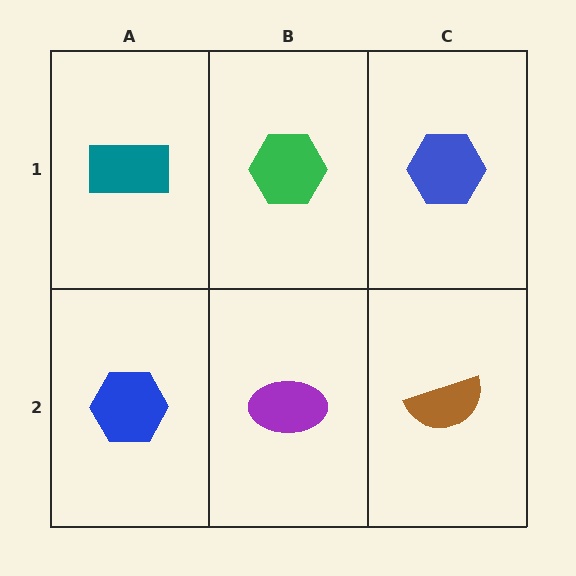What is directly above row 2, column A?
A teal rectangle.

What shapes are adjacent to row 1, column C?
A brown semicircle (row 2, column C), a green hexagon (row 1, column B).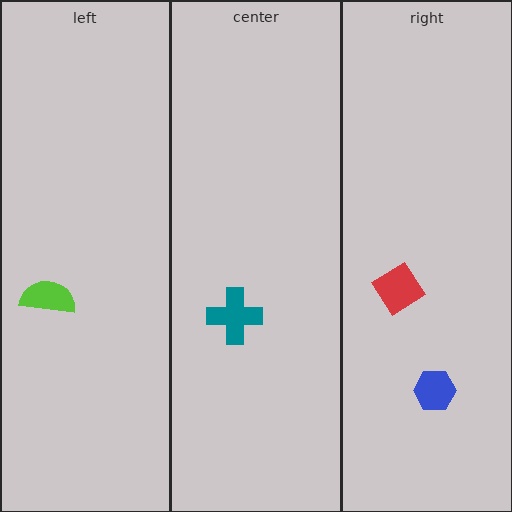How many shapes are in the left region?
1.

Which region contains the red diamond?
The right region.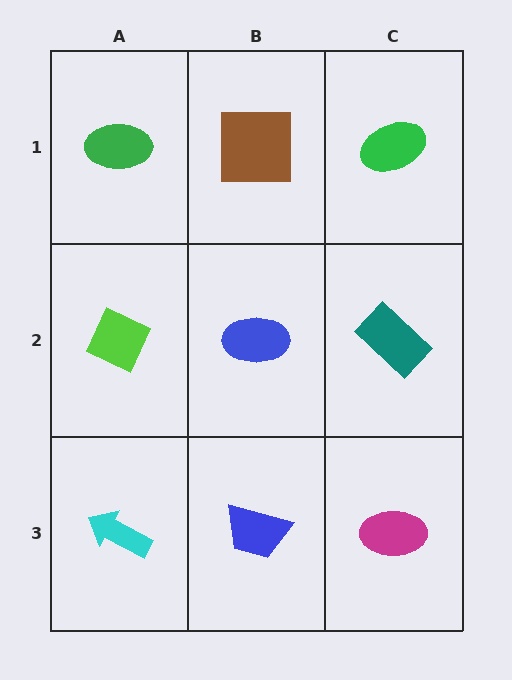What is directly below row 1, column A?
A lime diamond.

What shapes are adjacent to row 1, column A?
A lime diamond (row 2, column A), a brown square (row 1, column B).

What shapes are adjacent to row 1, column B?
A blue ellipse (row 2, column B), a green ellipse (row 1, column A), a green ellipse (row 1, column C).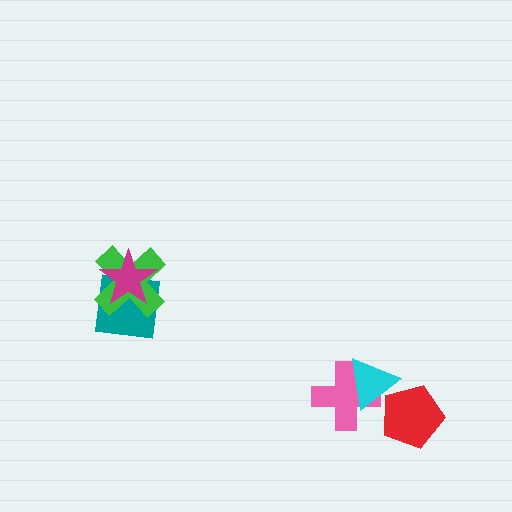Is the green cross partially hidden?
Yes, it is partially covered by another shape.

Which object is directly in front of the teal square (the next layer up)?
The green cross is directly in front of the teal square.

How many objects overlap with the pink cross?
1 object overlaps with the pink cross.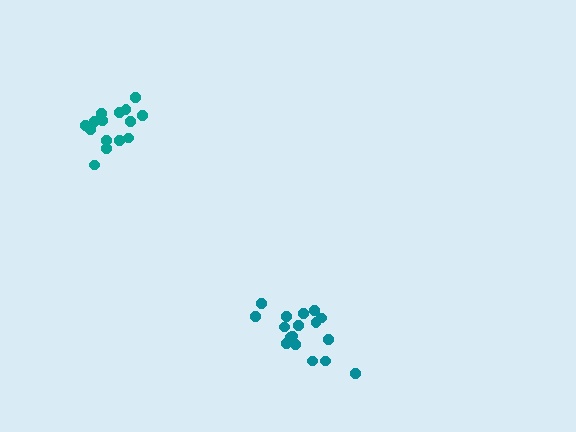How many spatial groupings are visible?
There are 2 spatial groupings.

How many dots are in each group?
Group 1: 15 dots, Group 2: 17 dots (32 total).